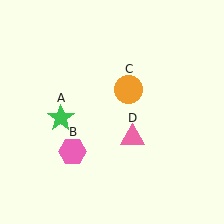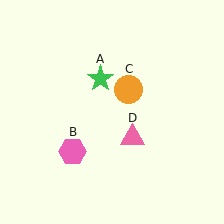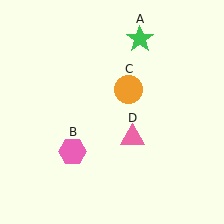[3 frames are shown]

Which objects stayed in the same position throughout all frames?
Pink hexagon (object B) and orange circle (object C) and pink triangle (object D) remained stationary.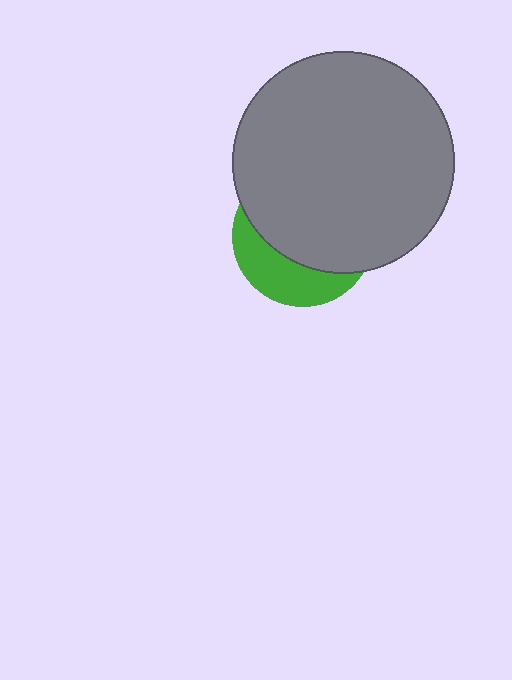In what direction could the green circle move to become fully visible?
The green circle could move down. That would shift it out from behind the gray circle entirely.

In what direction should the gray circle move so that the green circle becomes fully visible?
The gray circle should move up. That is the shortest direction to clear the overlap and leave the green circle fully visible.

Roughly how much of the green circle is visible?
A small part of it is visible (roughly 33%).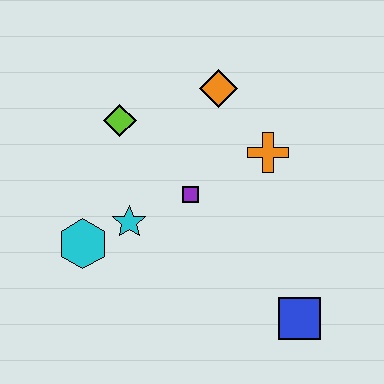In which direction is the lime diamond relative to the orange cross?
The lime diamond is to the left of the orange cross.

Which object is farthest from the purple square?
The blue square is farthest from the purple square.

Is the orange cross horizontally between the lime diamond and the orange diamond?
No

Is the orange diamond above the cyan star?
Yes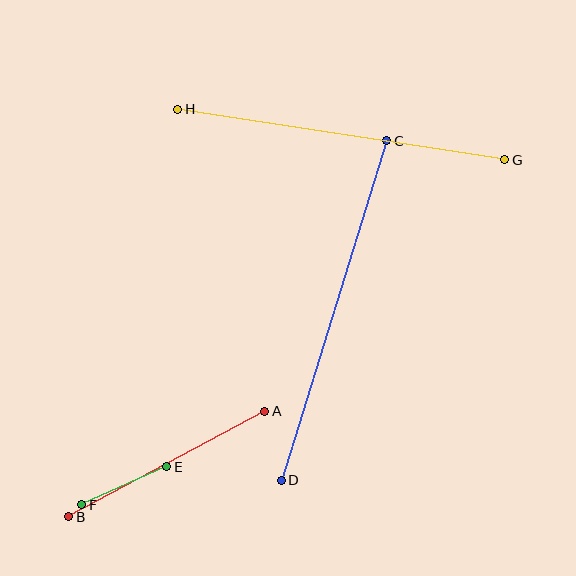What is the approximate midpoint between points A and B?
The midpoint is at approximately (167, 464) pixels.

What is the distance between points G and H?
The distance is approximately 331 pixels.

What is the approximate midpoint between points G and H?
The midpoint is at approximately (341, 135) pixels.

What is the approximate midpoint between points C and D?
The midpoint is at approximately (334, 311) pixels.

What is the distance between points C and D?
The distance is approximately 356 pixels.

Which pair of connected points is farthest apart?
Points C and D are farthest apart.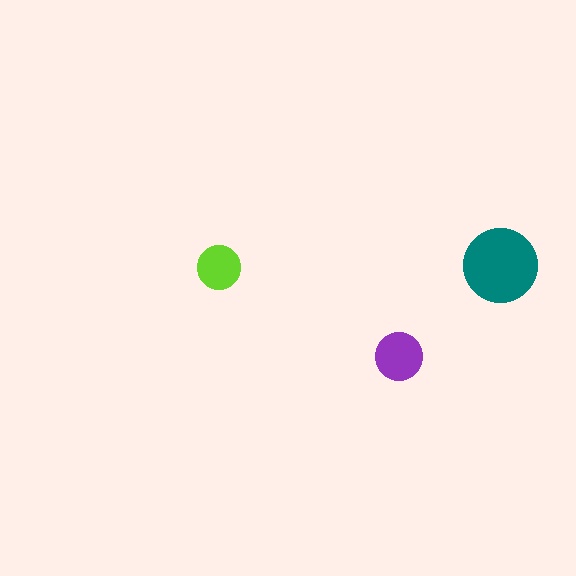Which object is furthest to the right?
The teal circle is rightmost.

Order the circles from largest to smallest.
the teal one, the purple one, the lime one.